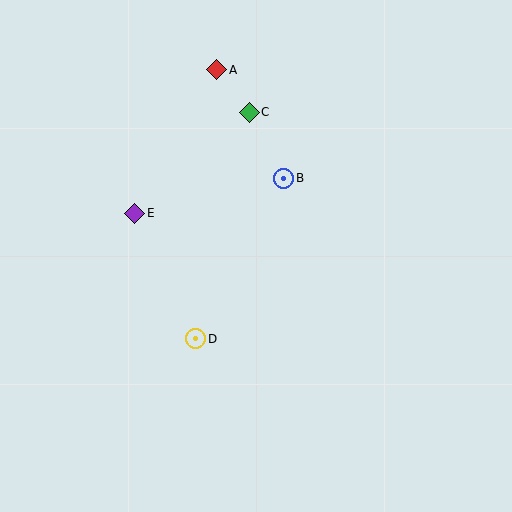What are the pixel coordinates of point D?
Point D is at (196, 339).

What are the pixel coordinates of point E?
Point E is at (135, 213).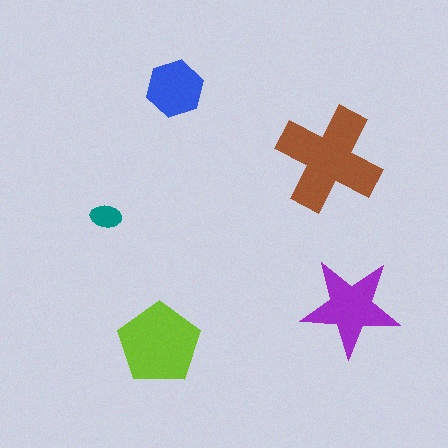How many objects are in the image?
There are 5 objects in the image.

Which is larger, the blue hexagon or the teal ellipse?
The blue hexagon.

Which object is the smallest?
The teal ellipse.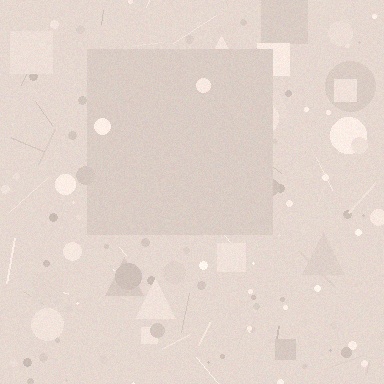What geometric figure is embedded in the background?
A square is embedded in the background.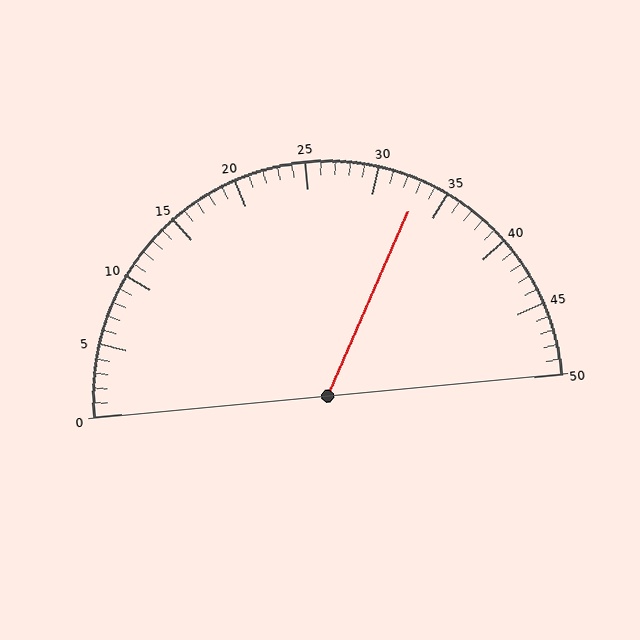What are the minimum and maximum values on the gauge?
The gauge ranges from 0 to 50.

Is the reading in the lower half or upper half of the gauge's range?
The reading is in the upper half of the range (0 to 50).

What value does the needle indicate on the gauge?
The needle indicates approximately 33.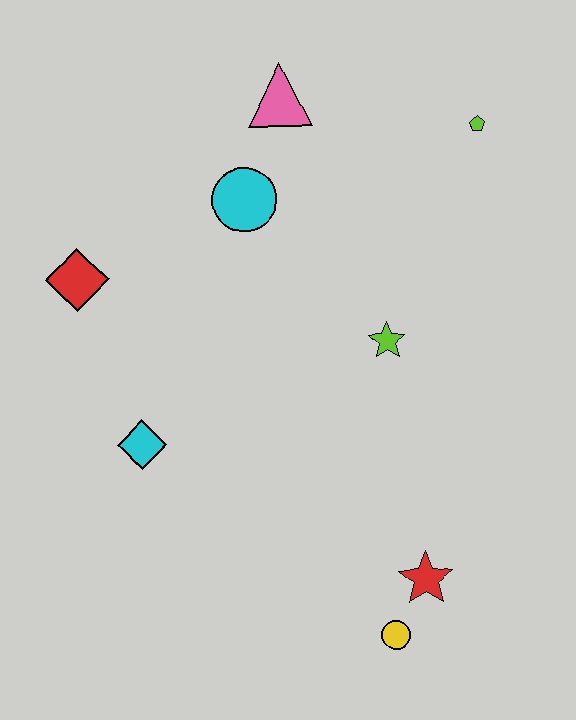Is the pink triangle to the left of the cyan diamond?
No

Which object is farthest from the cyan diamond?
The lime pentagon is farthest from the cyan diamond.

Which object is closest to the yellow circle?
The red star is closest to the yellow circle.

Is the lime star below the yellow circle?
No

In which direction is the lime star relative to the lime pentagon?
The lime star is below the lime pentagon.